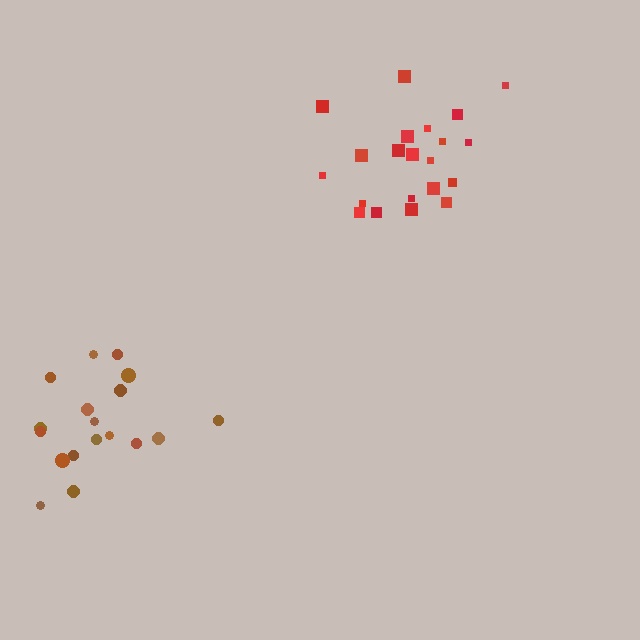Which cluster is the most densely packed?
Red.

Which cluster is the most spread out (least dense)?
Brown.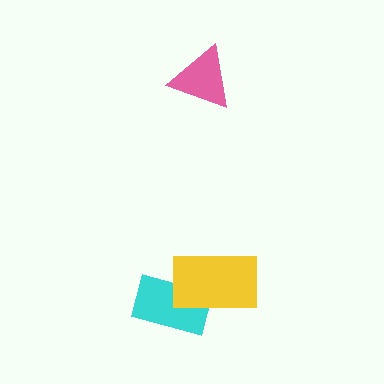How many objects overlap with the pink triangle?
0 objects overlap with the pink triangle.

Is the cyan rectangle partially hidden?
Yes, it is partially covered by another shape.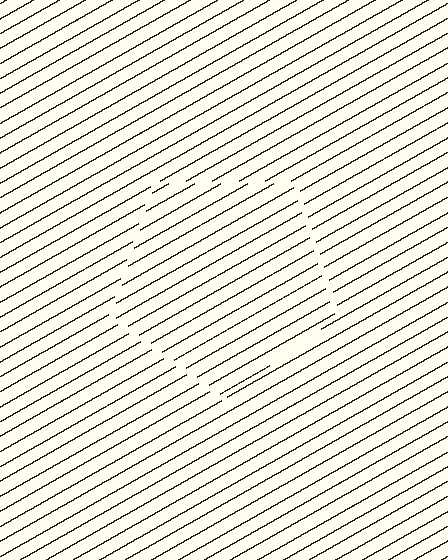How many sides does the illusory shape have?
5 sides — the line-ends trace a pentagon.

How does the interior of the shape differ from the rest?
The interior of the shape contains the same grating, shifted by half a period — the contour is defined by the phase discontinuity where line-ends from the inner and outer gratings abut.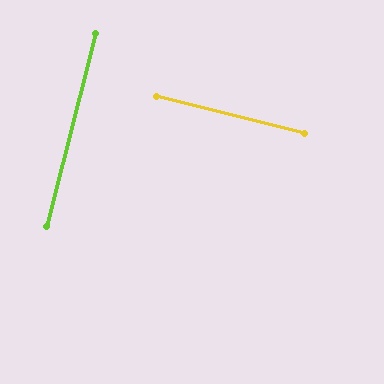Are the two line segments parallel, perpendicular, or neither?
Perpendicular — they meet at approximately 90°.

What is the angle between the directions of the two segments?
Approximately 90 degrees.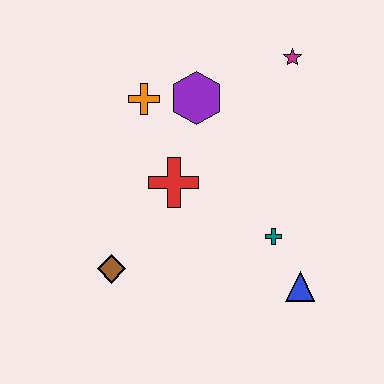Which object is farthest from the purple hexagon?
The blue triangle is farthest from the purple hexagon.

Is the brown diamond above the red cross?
No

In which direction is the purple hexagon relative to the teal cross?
The purple hexagon is above the teal cross.